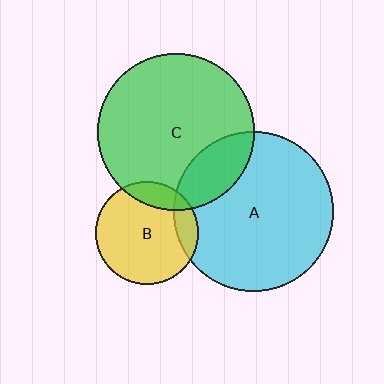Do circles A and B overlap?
Yes.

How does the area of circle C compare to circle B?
Approximately 2.3 times.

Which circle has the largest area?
Circle A (cyan).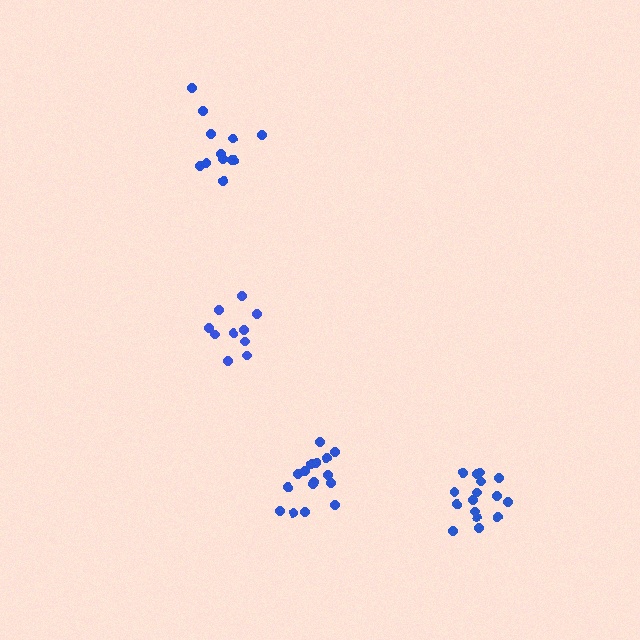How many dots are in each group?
Group 1: 16 dots, Group 2: 16 dots, Group 3: 12 dots, Group 4: 10 dots (54 total).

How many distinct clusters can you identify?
There are 4 distinct clusters.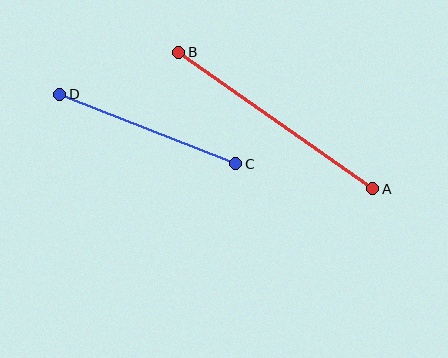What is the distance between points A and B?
The distance is approximately 237 pixels.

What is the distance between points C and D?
The distance is approximately 189 pixels.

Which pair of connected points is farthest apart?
Points A and B are farthest apart.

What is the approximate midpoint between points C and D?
The midpoint is at approximately (148, 129) pixels.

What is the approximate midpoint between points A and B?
The midpoint is at approximately (276, 120) pixels.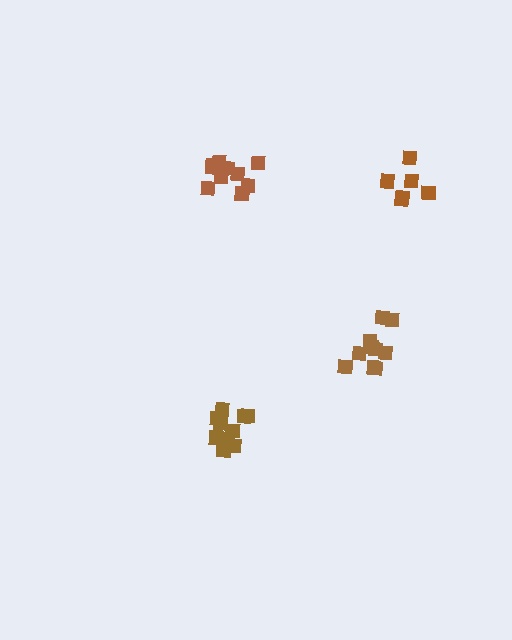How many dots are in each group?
Group 1: 10 dots, Group 2: 10 dots, Group 3: 10 dots, Group 4: 6 dots (36 total).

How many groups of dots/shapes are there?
There are 4 groups.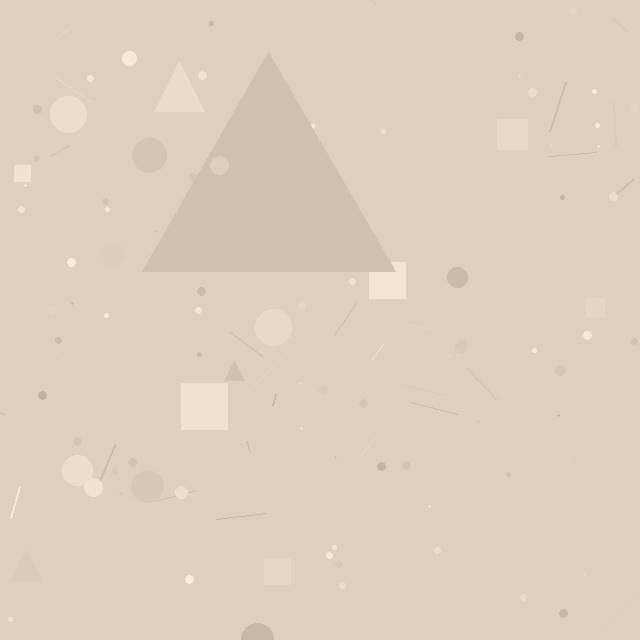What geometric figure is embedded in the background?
A triangle is embedded in the background.